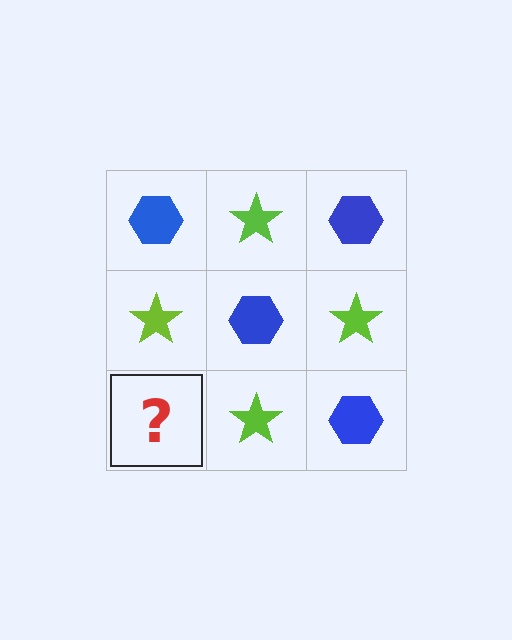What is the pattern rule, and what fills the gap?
The rule is that it alternates blue hexagon and lime star in a checkerboard pattern. The gap should be filled with a blue hexagon.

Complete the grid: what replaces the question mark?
The question mark should be replaced with a blue hexagon.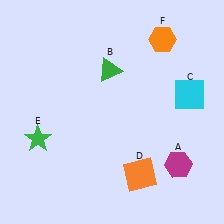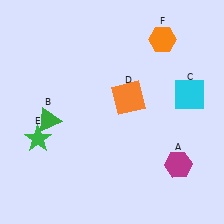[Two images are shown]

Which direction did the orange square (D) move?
The orange square (D) moved up.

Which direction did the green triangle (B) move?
The green triangle (B) moved left.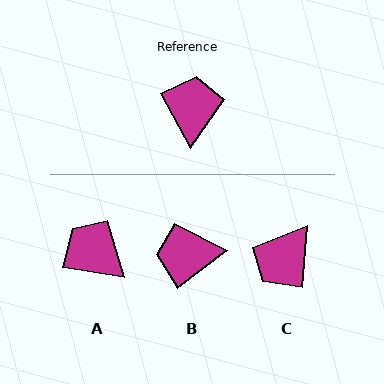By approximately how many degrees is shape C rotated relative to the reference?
Approximately 147 degrees counter-clockwise.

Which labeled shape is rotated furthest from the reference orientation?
C, about 147 degrees away.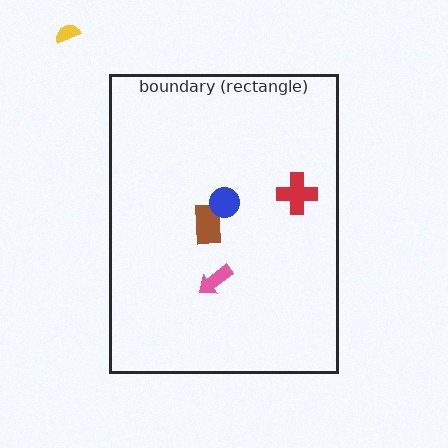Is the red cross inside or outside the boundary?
Inside.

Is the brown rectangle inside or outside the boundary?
Inside.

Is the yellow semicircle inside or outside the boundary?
Outside.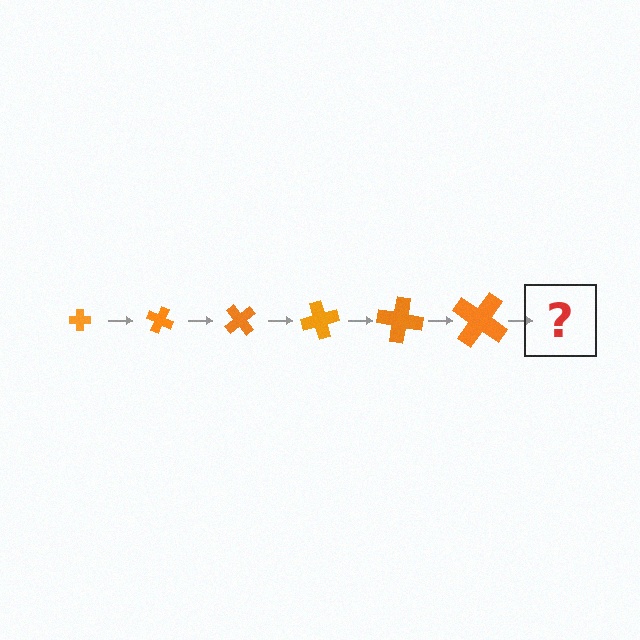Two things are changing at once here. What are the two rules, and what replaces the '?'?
The two rules are that the cross grows larger each step and it rotates 25 degrees each step. The '?' should be a cross, larger than the previous one and rotated 150 degrees from the start.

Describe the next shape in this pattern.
It should be a cross, larger than the previous one and rotated 150 degrees from the start.